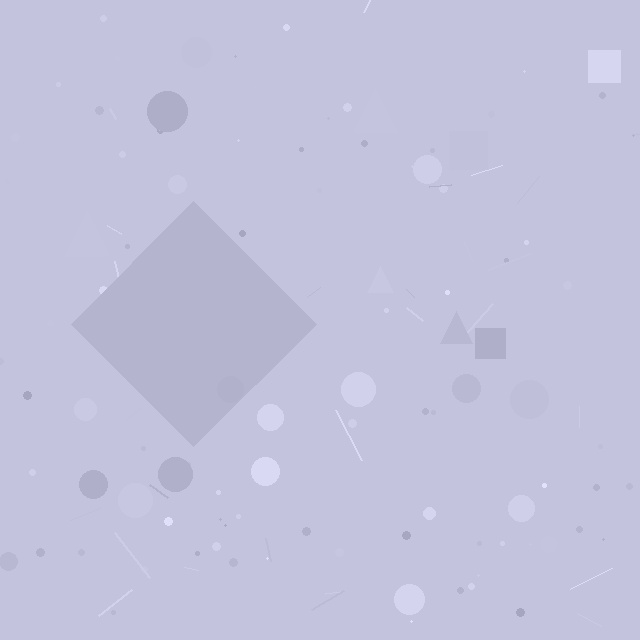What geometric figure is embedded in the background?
A diamond is embedded in the background.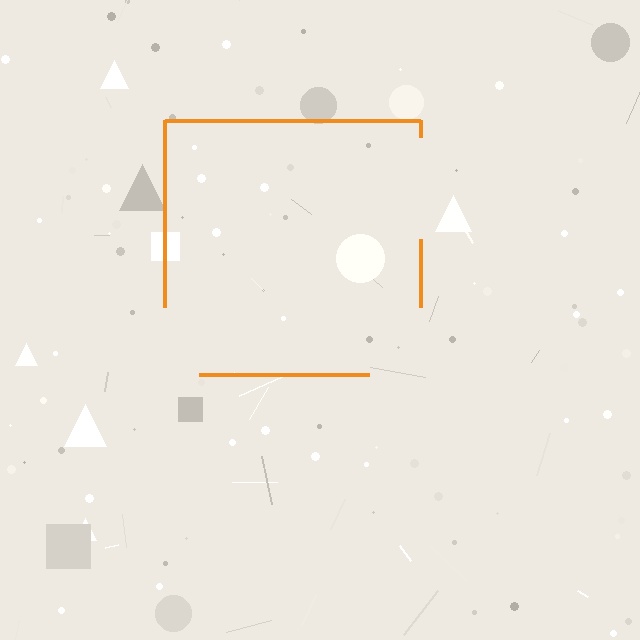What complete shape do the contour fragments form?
The contour fragments form a square.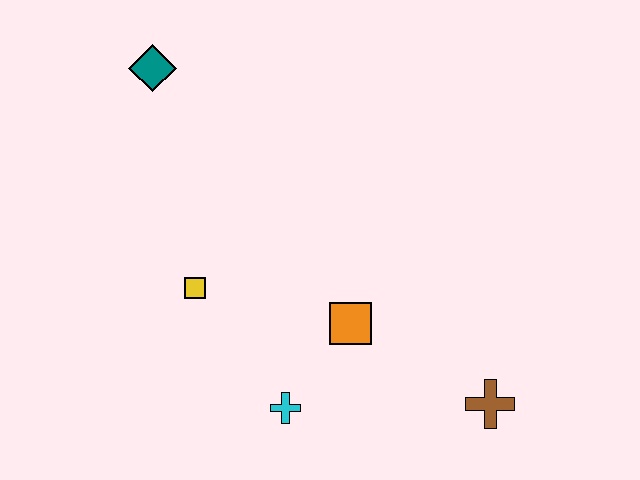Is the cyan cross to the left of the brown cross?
Yes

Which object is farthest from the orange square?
The teal diamond is farthest from the orange square.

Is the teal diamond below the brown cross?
No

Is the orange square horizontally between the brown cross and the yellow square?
Yes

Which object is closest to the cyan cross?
The orange square is closest to the cyan cross.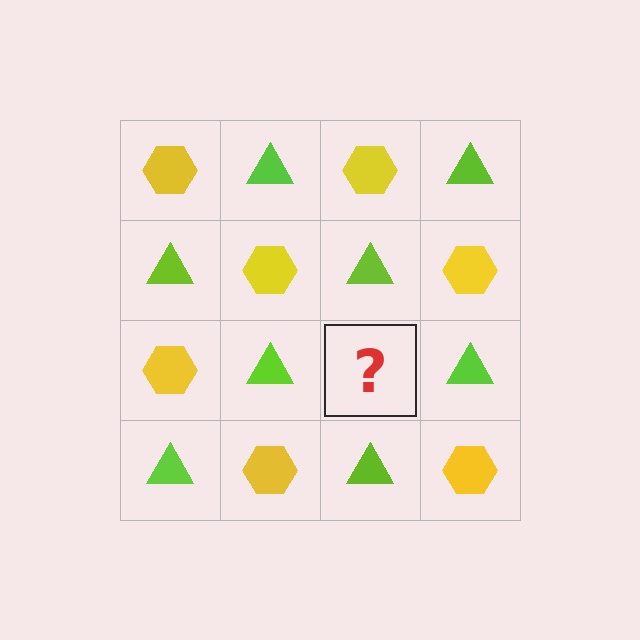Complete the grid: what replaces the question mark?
The question mark should be replaced with a yellow hexagon.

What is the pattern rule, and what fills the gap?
The rule is that it alternates yellow hexagon and lime triangle in a checkerboard pattern. The gap should be filled with a yellow hexagon.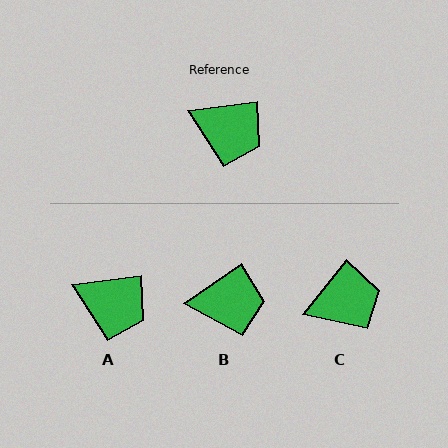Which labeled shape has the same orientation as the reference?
A.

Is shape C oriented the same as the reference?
No, it is off by about 45 degrees.